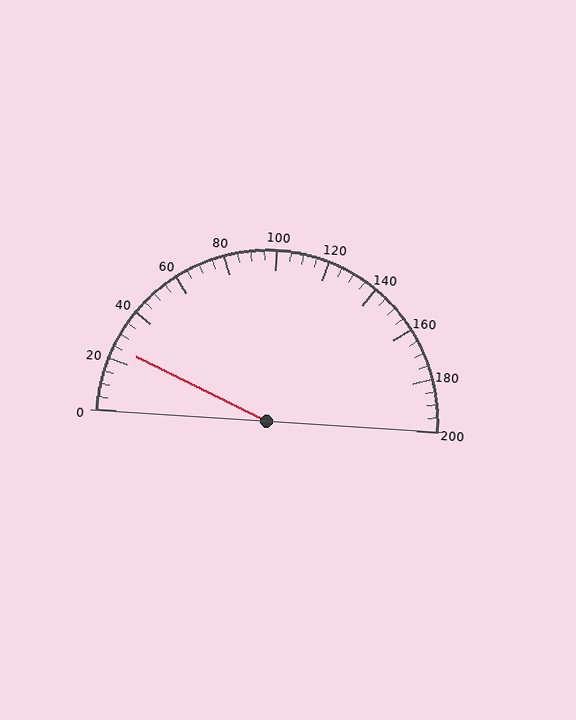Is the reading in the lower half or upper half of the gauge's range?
The reading is in the lower half of the range (0 to 200).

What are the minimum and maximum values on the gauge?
The gauge ranges from 0 to 200.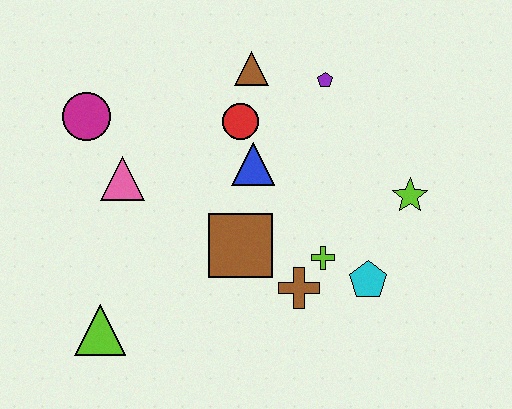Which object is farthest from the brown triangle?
The lime triangle is farthest from the brown triangle.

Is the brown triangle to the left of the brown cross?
Yes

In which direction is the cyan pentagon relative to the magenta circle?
The cyan pentagon is to the right of the magenta circle.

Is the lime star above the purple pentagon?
No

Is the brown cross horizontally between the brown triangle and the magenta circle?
No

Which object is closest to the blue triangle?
The red circle is closest to the blue triangle.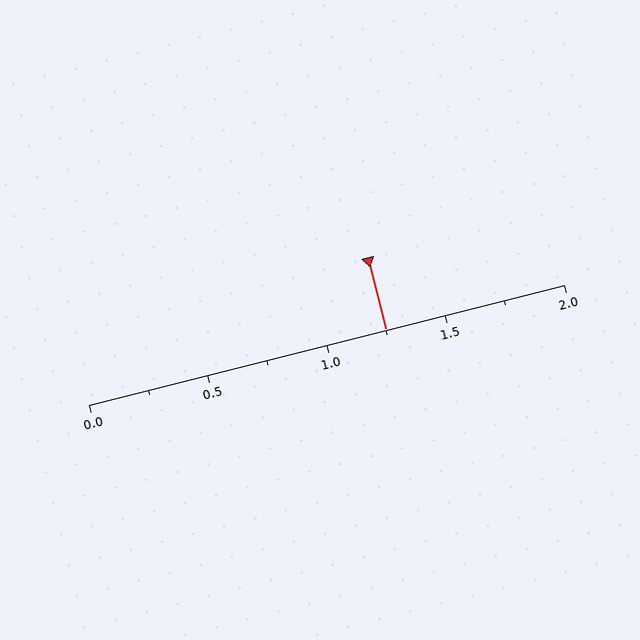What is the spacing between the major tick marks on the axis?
The major ticks are spaced 0.5 apart.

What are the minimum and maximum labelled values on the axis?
The axis runs from 0.0 to 2.0.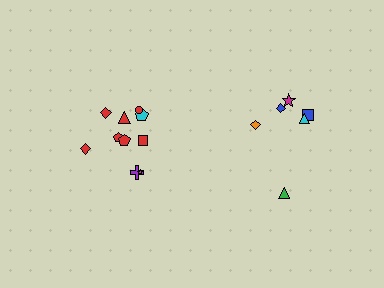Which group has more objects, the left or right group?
The left group.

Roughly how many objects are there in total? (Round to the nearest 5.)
Roughly 15 objects in total.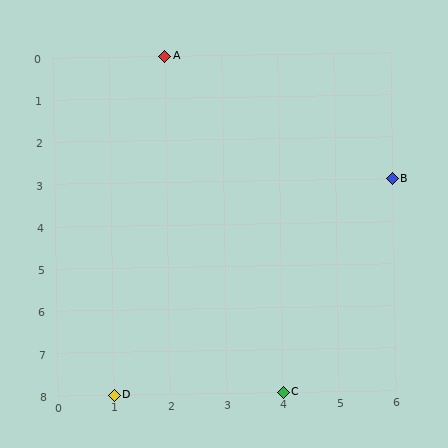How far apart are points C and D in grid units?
Points C and D are 3 columns apart.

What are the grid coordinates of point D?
Point D is at grid coordinates (1, 8).